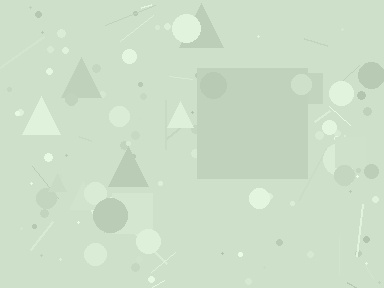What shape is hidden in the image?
A square is hidden in the image.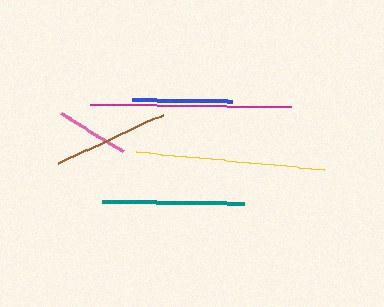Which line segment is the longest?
The magenta line is the longest at approximately 202 pixels.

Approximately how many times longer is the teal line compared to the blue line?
The teal line is approximately 1.4 times the length of the blue line.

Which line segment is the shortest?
The pink line is the shortest at approximately 73 pixels.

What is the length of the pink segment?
The pink segment is approximately 73 pixels long.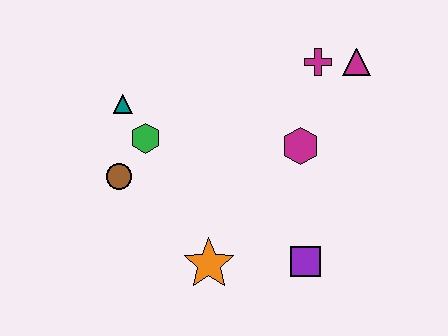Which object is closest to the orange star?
The purple square is closest to the orange star.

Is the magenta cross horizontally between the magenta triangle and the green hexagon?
Yes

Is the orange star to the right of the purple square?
No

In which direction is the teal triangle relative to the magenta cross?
The teal triangle is to the left of the magenta cross.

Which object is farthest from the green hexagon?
The magenta triangle is farthest from the green hexagon.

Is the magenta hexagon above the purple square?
Yes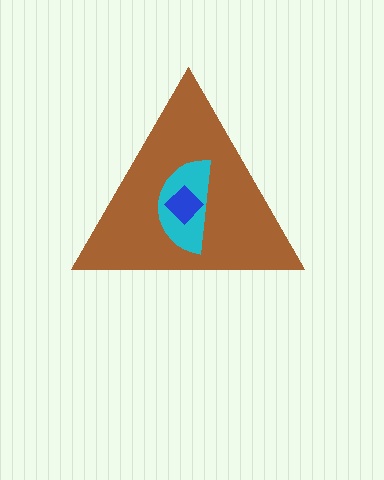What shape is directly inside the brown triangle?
The cyan semicircle.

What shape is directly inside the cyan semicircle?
The blue diamond.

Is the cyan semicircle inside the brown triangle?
Yes.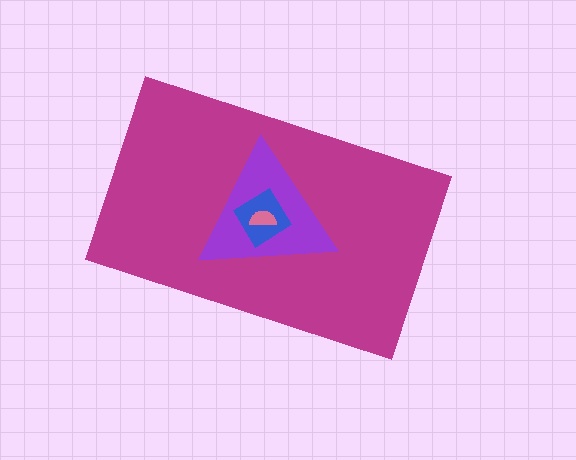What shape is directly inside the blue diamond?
The pink semicircle.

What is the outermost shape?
The magenta rectangle.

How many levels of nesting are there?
4.